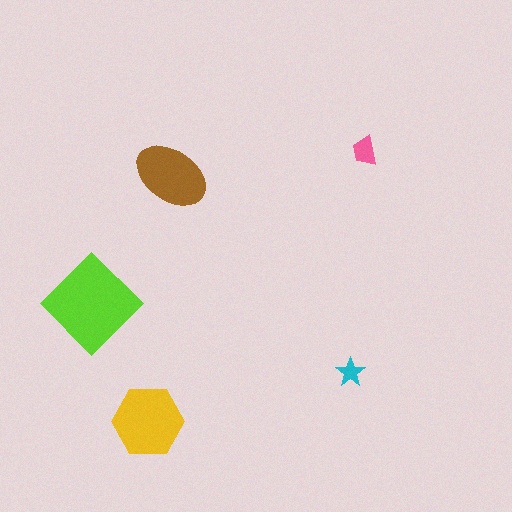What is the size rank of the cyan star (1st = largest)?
5th.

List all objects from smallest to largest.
The cyan star, the pink trapezoid, the brown ellipse, the yellow hexagon, the lime diamond.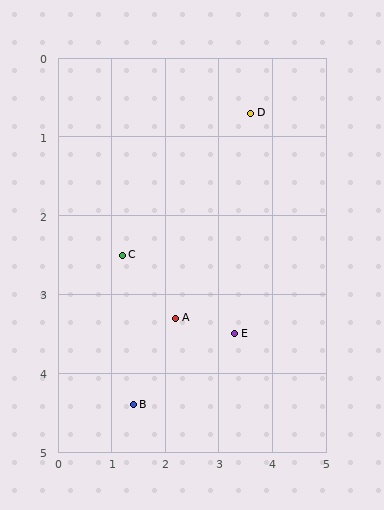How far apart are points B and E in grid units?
Points B and E are about 2.1 grid units apart.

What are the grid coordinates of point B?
Point B is at approximately (1.4, 4.4).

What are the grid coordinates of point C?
Point C is at approximately (1.2, 2.5).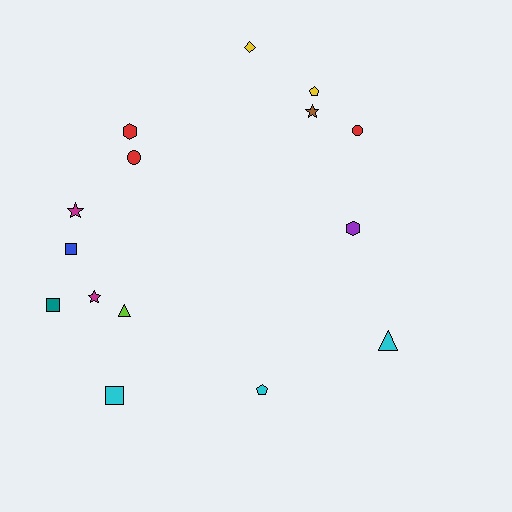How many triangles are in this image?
There are 2 triangles.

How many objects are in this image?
There are 15 objects.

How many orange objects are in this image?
There are no orange objects.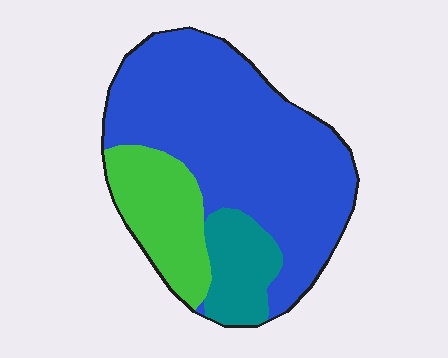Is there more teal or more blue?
Blue.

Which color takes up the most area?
Blue, at roughly 65%.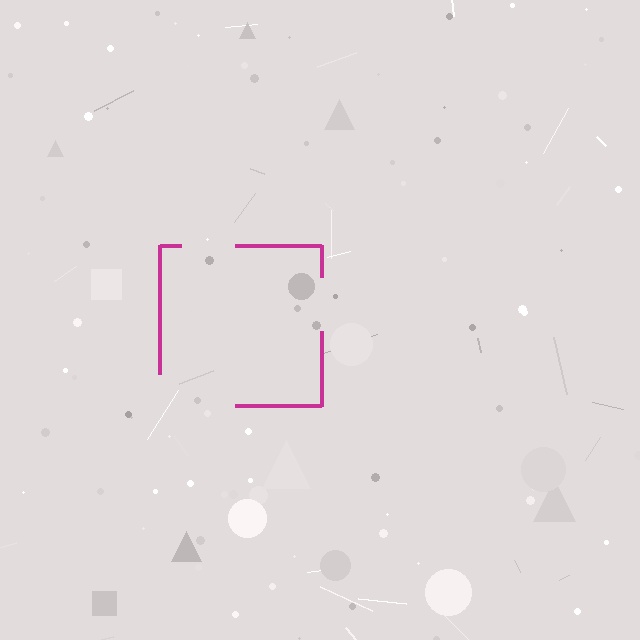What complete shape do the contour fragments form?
The contour fragments form a square.